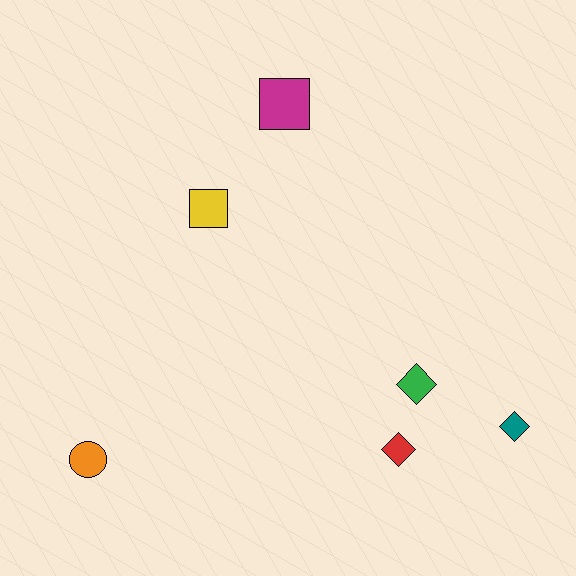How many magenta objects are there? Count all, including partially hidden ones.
There is 1 magenta object.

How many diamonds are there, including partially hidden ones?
There are 3 diamonds.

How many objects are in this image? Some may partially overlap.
There are 6 objects.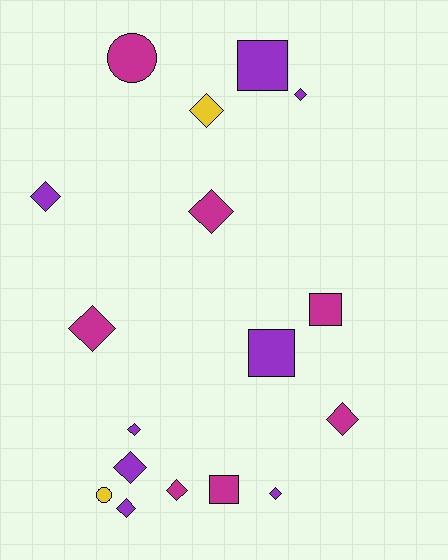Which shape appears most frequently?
Diamond, with 11 objects.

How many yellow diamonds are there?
There is 1 yellow diamond.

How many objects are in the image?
There are 17 objects.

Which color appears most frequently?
Purple, with 8 objects.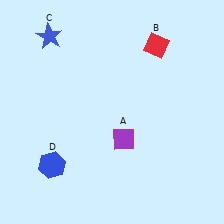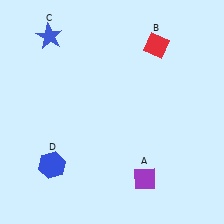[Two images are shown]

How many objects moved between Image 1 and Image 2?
1 object moved between the two images.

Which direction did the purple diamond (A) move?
The purple diamond (A) moved down.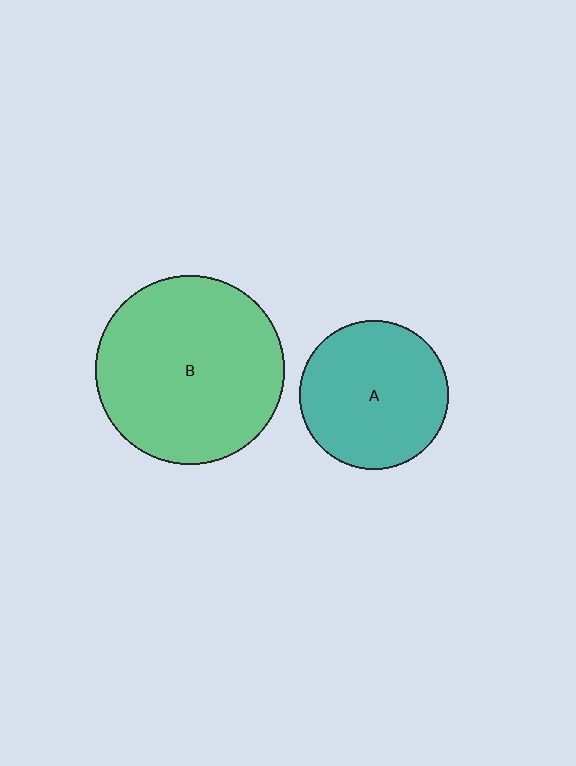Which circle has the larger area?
Circle B (green).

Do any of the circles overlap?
No, none of the circles overlap.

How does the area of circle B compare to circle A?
Approximately 1.6 times.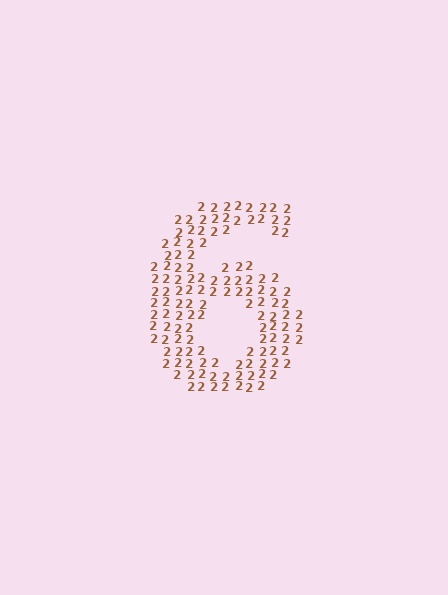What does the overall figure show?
The overall figure shows the digit 6.